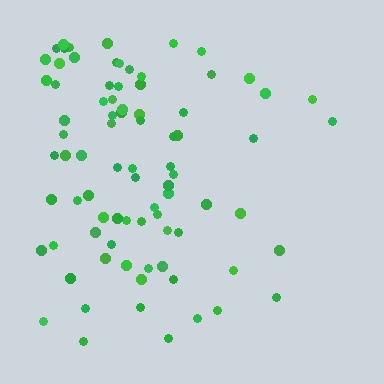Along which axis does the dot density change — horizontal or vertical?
Horizontal.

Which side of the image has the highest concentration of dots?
The left.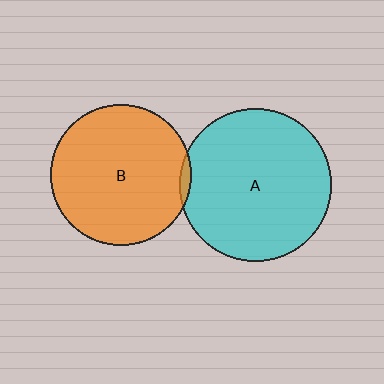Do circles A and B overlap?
Yes.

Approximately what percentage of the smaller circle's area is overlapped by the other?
Approximately 5%.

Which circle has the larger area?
Circle A (cyan).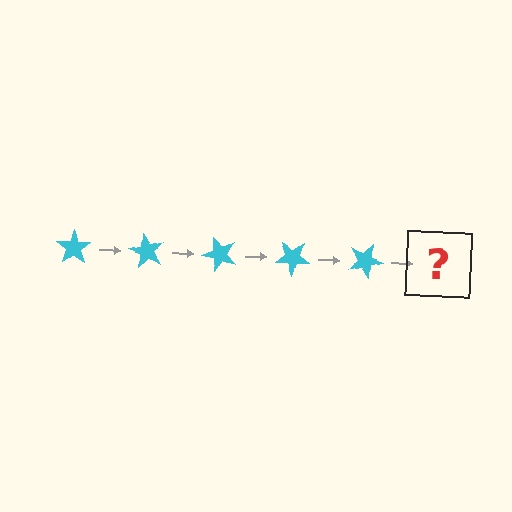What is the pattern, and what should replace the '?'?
The pattern is that the star rotates 60 degrees each step. The '?' should be a cyan star rotated 300 degrees.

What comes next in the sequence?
The next element should be a cyan star rotated 300 degrees.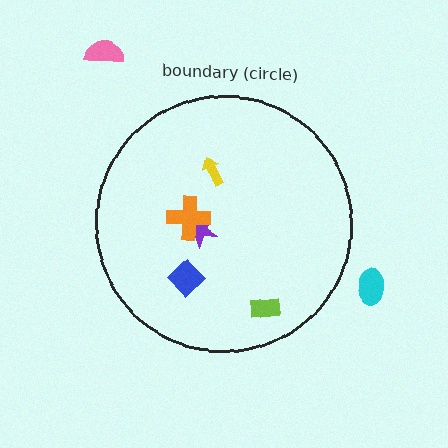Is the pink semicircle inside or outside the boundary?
Outside.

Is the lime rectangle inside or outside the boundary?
Inside.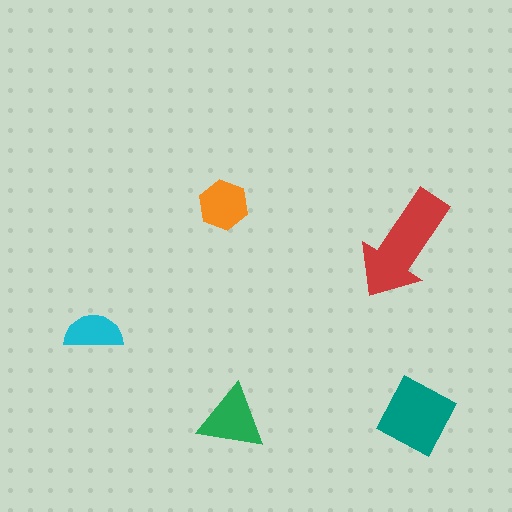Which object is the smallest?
The cyan semicircle.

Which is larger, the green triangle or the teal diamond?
The teal diamond.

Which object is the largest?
The red arrow.